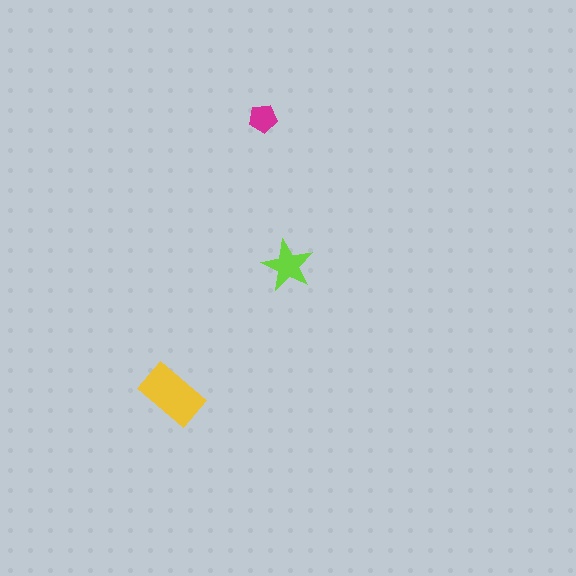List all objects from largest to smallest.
The yellow rectangle, the lime star, the magenta pentagon.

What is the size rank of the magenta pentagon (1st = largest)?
3rd.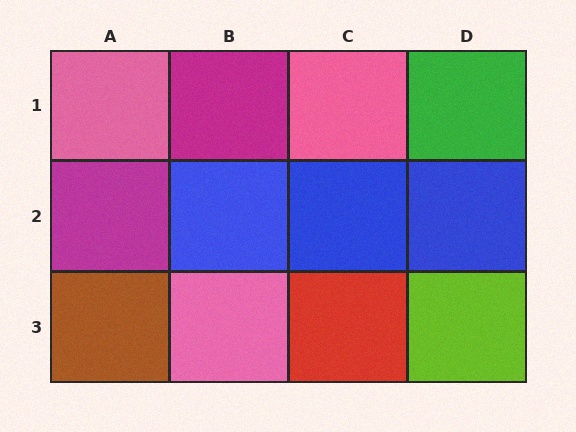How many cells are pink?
3 cells are pink.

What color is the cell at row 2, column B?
Blue.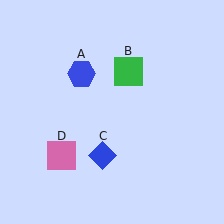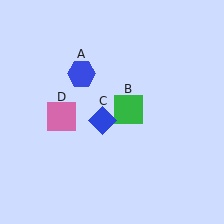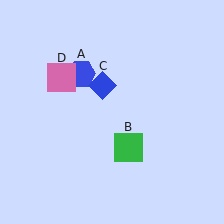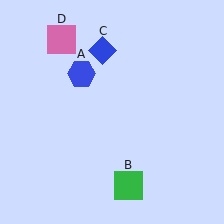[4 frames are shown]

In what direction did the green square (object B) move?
The green square (object B) moved down.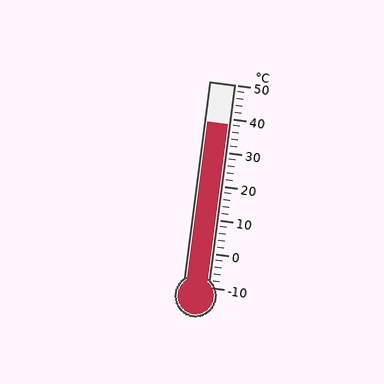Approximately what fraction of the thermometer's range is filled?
The thermometer is filled to approximately 80% of its range.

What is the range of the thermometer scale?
The thermometer scale ranges from -10°C to 50°C.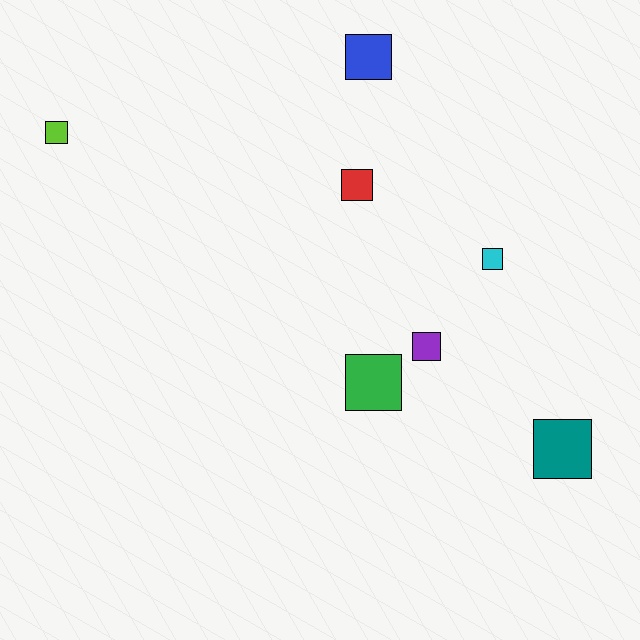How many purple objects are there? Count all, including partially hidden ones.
There is 1 purple object.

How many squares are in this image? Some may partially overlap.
There are 7 squares.